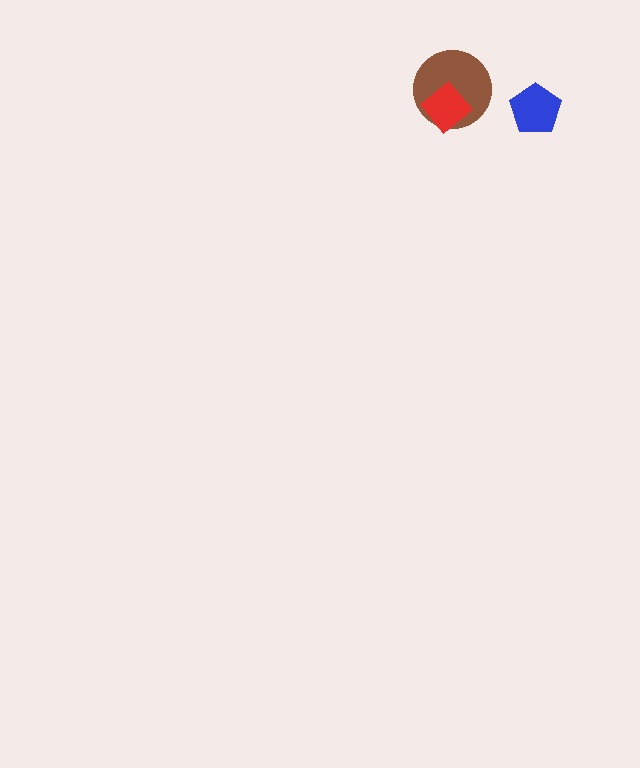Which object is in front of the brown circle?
The red diamond is in front of the brown circle.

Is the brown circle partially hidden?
Yes, it is partially covered by another shape.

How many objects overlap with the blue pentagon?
0 objects overlap with the blue pentagon.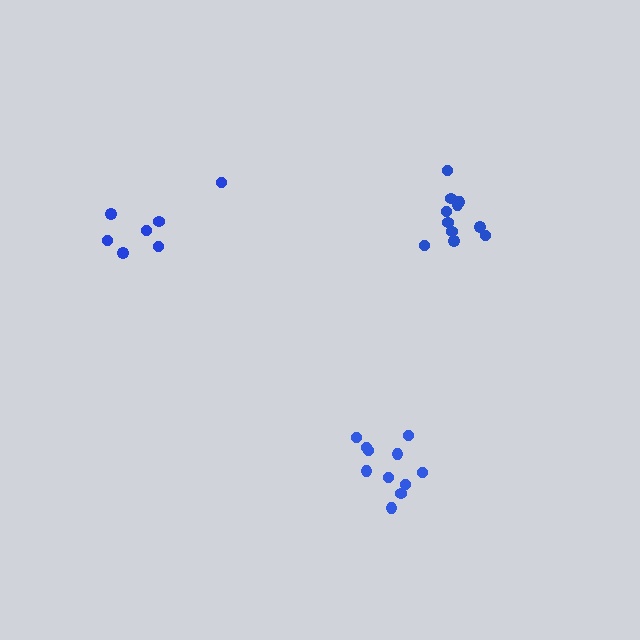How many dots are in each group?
Group 1: 11 dots, Group 2: 7 dots, Group 3: 11 dots (29 total).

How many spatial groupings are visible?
There are 3 spatial groupings.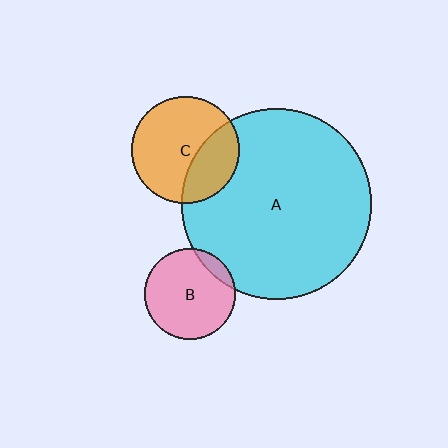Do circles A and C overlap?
Yes.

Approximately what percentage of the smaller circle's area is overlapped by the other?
Approximately 30%.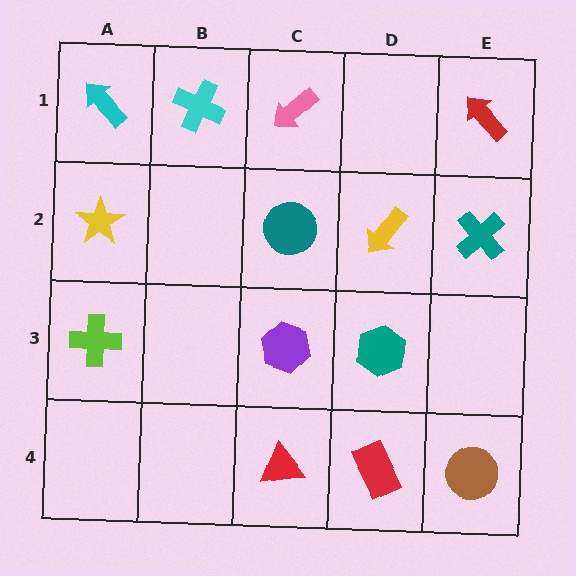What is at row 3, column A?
A lime cross.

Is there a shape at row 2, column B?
No, that cell is empty.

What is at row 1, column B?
A cyan cross.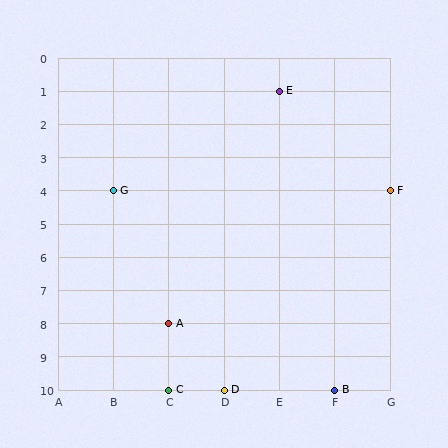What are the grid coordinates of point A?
Point A is at grid coordinates (C, 8).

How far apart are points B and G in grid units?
Points B and G are 4 columns and 6 rows apart (about 7.2 grid units diagonally).